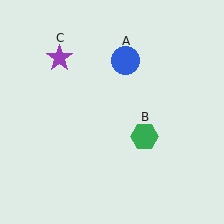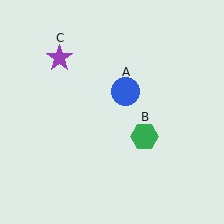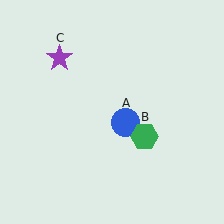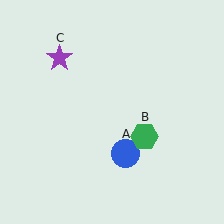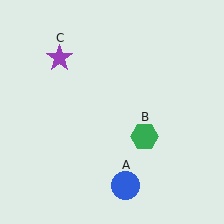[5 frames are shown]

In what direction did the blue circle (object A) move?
The blue circle (object A) moved down.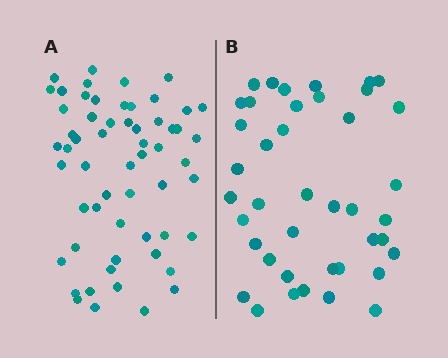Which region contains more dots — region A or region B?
Region A (the left region) has more dots.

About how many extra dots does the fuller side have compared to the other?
Region A has approximately 15 more dots than region B.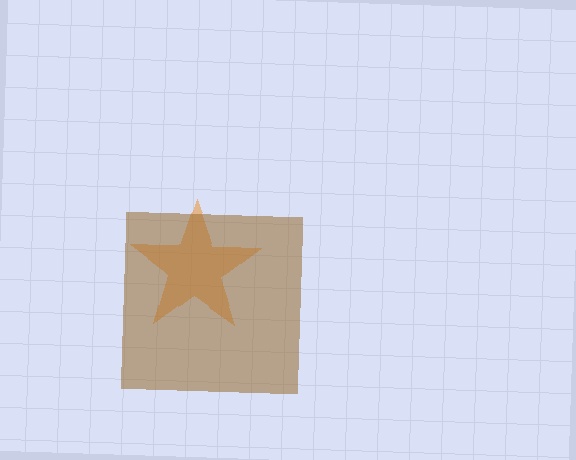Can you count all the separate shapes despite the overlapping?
Yes, there are 2 separate shapes.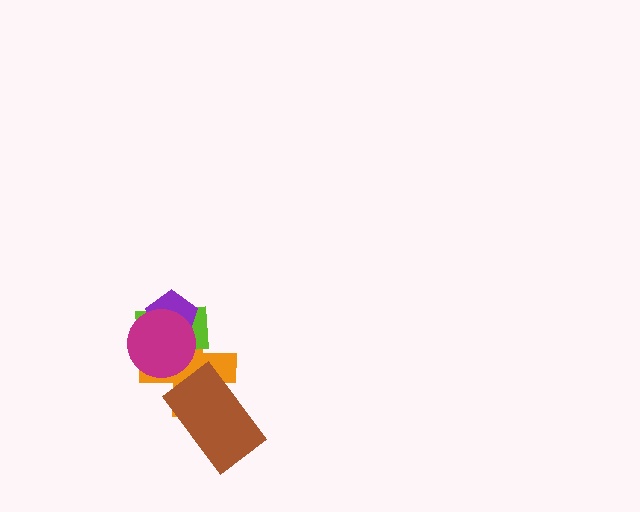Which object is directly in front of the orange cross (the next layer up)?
The lime rectangle is directly in front of the orange cross.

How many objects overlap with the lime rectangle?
3 objects overlap with the lime rectangle.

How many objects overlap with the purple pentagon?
3 objects overlap with the purple pentagon.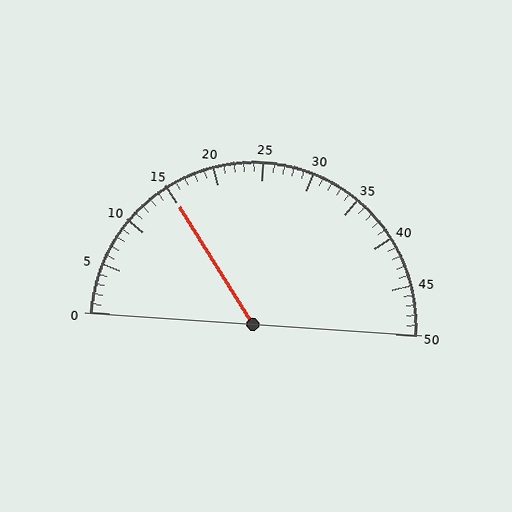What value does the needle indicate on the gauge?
The needle indicates approximately 15.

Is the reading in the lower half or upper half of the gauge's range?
The reading is in the lower half of the range (0 to 50).